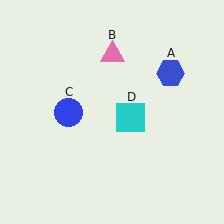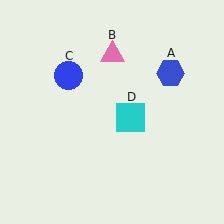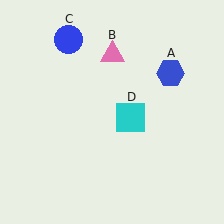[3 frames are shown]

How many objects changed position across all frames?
1 object changed position: blue circle (object C).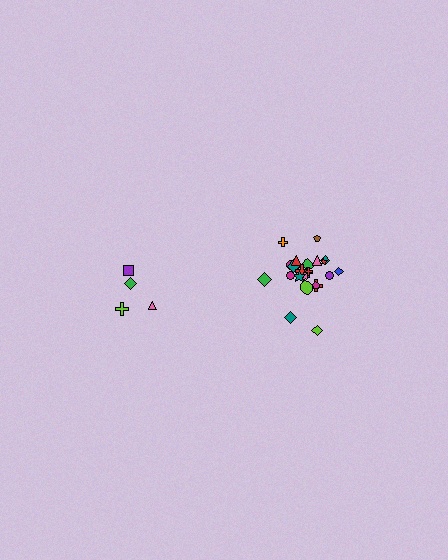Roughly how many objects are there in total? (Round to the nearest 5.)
Roughly 30 objects in total.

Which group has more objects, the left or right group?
The right group.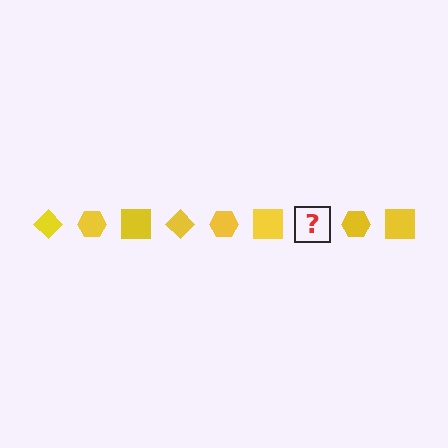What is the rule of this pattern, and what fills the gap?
The rule is that the pattern cycles through diamond, hexagon, square shapes in yellow. The gap should be filled with a yellow diamond.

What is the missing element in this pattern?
The missing element is a yellow diamond.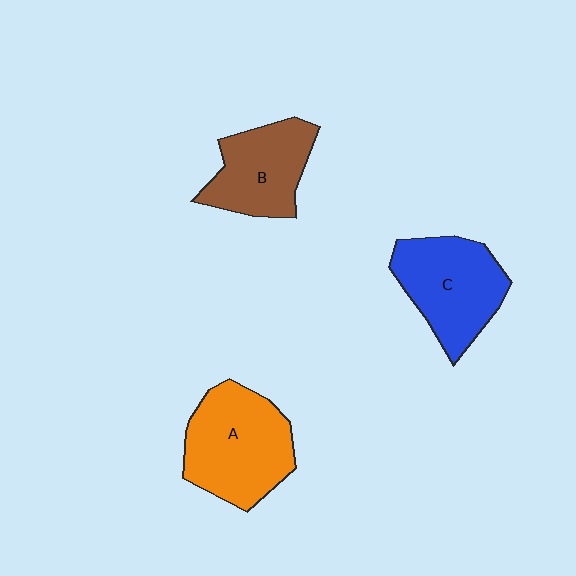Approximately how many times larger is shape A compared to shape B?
Approximately 1.3 times.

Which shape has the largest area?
Shape A (orange).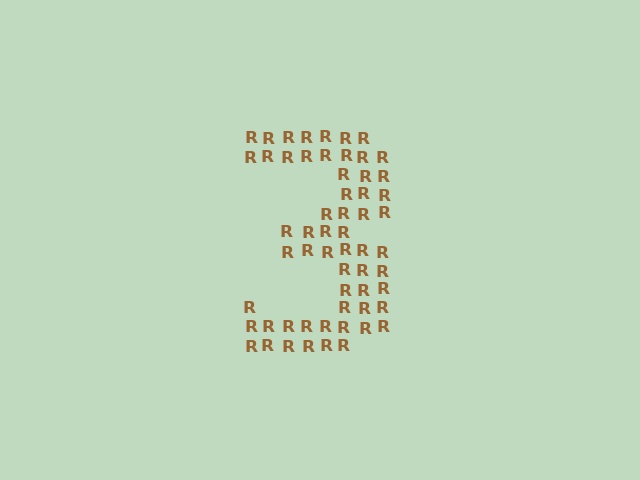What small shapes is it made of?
It is made of small letter R's.